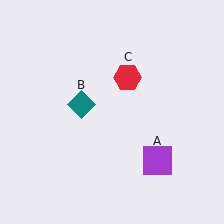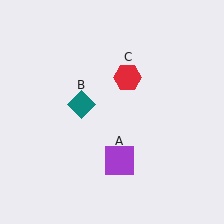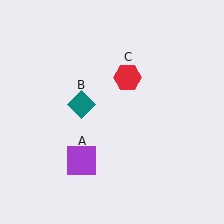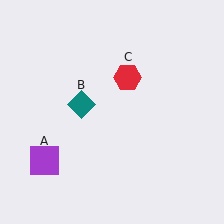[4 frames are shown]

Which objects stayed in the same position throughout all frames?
Teal diamond (object B) and red hexagon (object C) remained stationary.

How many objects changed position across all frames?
1 object changed position: purple square (object A).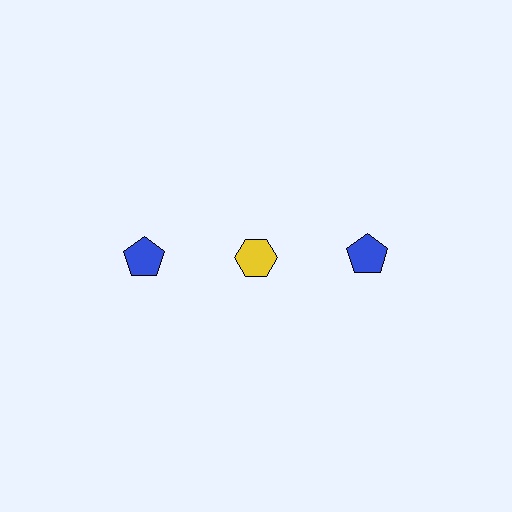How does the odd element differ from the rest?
It differs in both color (yellow instead of blue) and shape (hexagon instead of pentagon).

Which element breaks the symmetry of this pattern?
The yellow hexagon in the top row, second from left column breaks the symmetry. All other shapes are blue pentagons.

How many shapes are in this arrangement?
There are 3 shapes arranged in a grid pattern.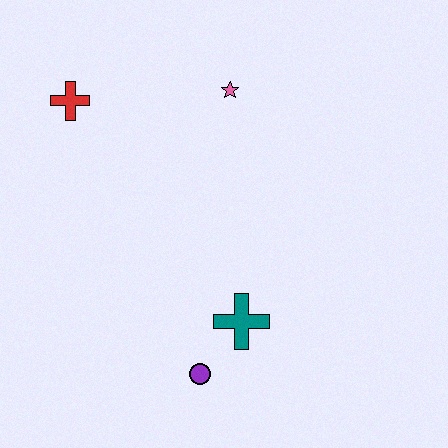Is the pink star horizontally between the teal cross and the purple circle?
Yes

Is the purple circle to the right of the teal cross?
No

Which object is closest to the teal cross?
The purple circle is closest to the teal cross.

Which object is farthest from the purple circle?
The red cross is farthest from the purple circle.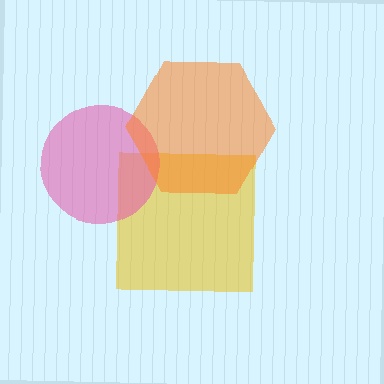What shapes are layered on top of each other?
The layered shapes are: a yellow square, a pink circle, an orange hexagon.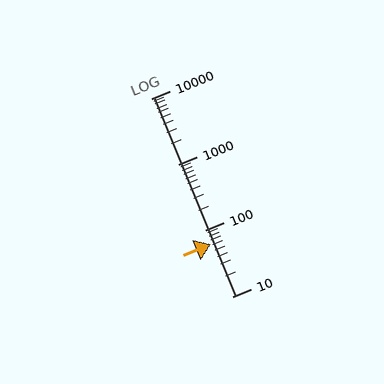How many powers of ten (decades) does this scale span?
The scale spans 3 decades, from 10 to 10000.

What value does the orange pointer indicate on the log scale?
The pointer indicates approximately 62.